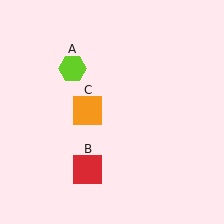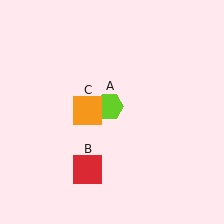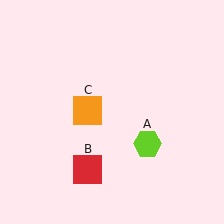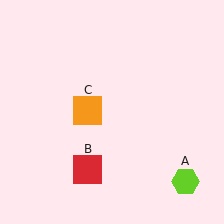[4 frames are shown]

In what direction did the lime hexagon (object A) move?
The lime hexagon (object A) moved down and to the right.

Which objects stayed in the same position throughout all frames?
Red square (object B) and orange square (object C) remained stationary.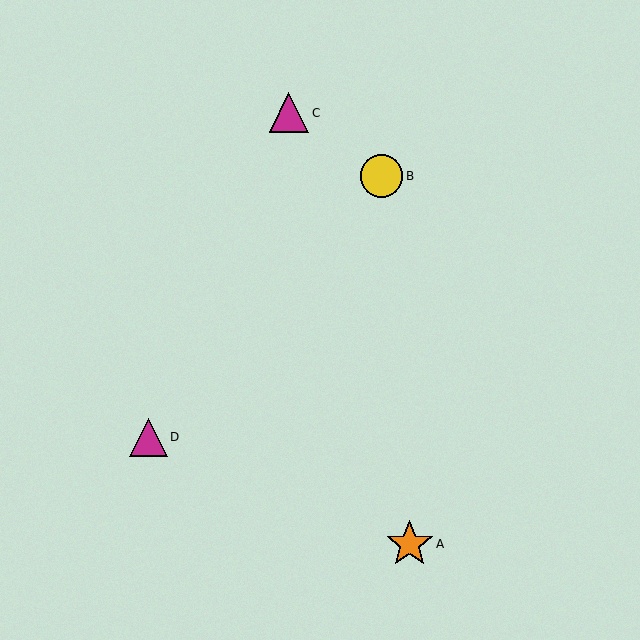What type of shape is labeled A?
Shape A is an orange star.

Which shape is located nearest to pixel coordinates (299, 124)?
The magenta triangle (labeled C) at (289, 113) is nearest to that location.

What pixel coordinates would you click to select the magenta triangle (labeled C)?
Click at (289, 113) to select the magenta triangle C.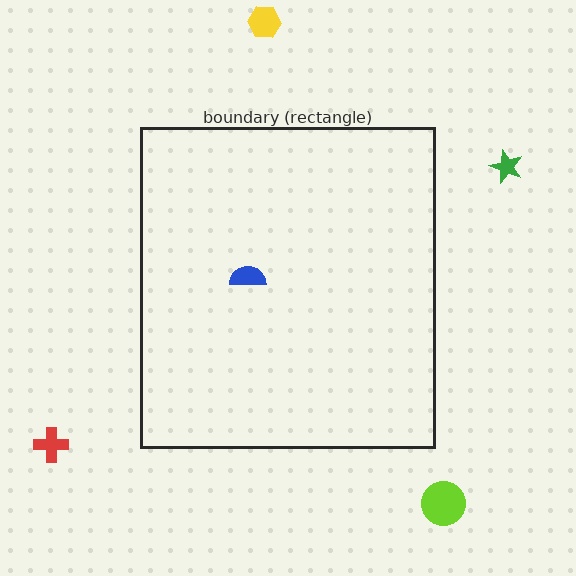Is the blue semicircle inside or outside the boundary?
Inside.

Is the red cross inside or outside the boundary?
Outside.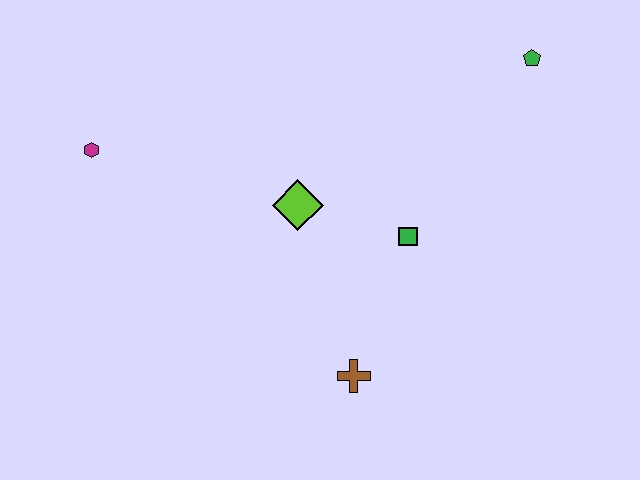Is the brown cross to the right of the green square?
No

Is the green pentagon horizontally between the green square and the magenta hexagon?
No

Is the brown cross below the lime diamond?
Yes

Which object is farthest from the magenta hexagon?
The green pentagon is farthest from the magenta hexagon.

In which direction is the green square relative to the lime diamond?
The green square is to the right of the lime diamond.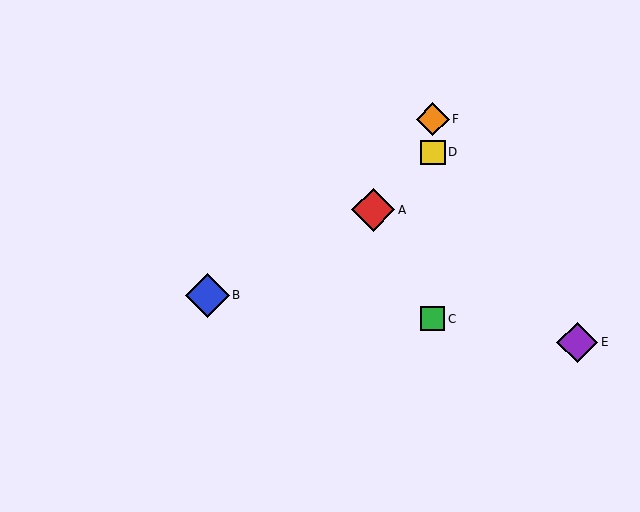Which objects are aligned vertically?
Objects C, D, F are aligned vertically.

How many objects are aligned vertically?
3 objects (C, D, F) are aligned vertically.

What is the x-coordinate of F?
Object F is at x≈433.